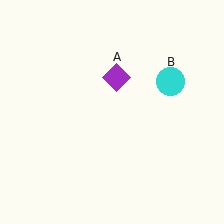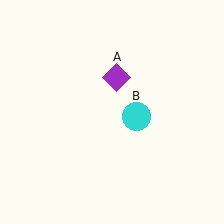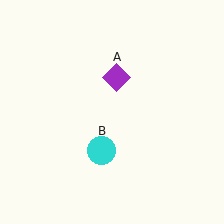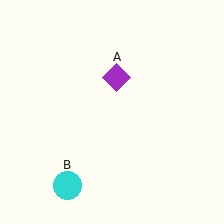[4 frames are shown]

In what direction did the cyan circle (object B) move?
The cyan circle (object B) moved down and to the left.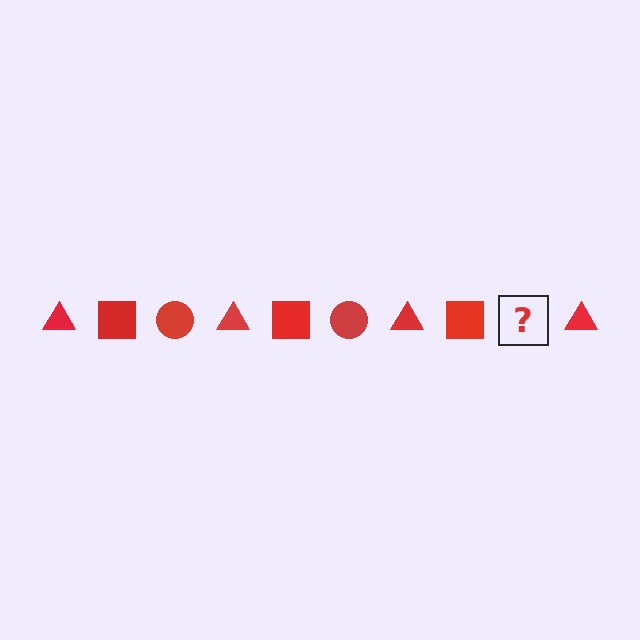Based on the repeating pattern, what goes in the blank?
The blank should be a red circle.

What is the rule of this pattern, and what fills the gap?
The rule is that the pattern cycles through triangle, square, circle shapes in red. The gap should be filled with a red circle.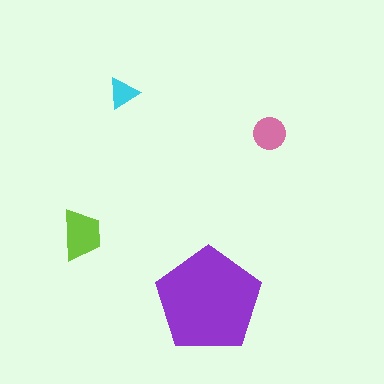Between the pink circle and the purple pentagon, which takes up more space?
The purple pentagon.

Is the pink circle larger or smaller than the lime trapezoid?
Smaller.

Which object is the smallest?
The cyan triangle.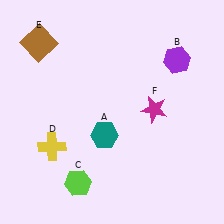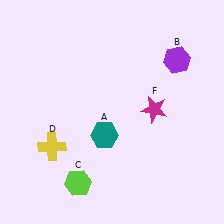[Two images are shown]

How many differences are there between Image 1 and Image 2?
There is 1 difference between the two images.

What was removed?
The brown square (E) was removed in Image 2.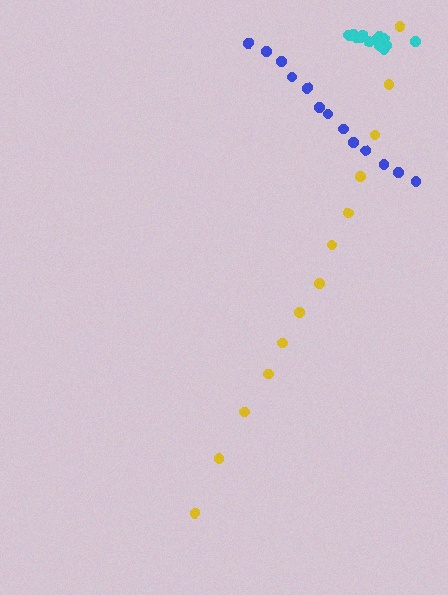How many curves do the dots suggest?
There are 3 distinct paths.